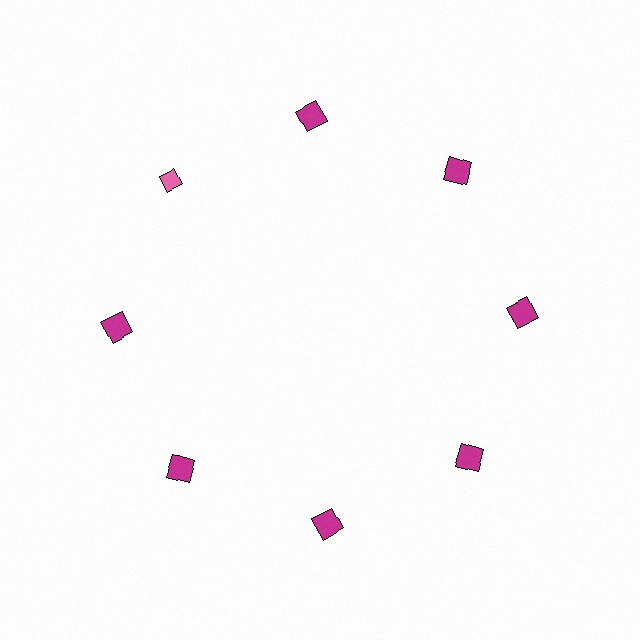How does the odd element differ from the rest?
It differs in both color (pink instead of magenta) and shape (diamond instead of square).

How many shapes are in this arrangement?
There are 8 shapes arranged in a ring pattern.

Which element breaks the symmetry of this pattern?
The pink diamond at roughly the 10 o'clock position breaks the symmetry. All other shapes are magenta squares.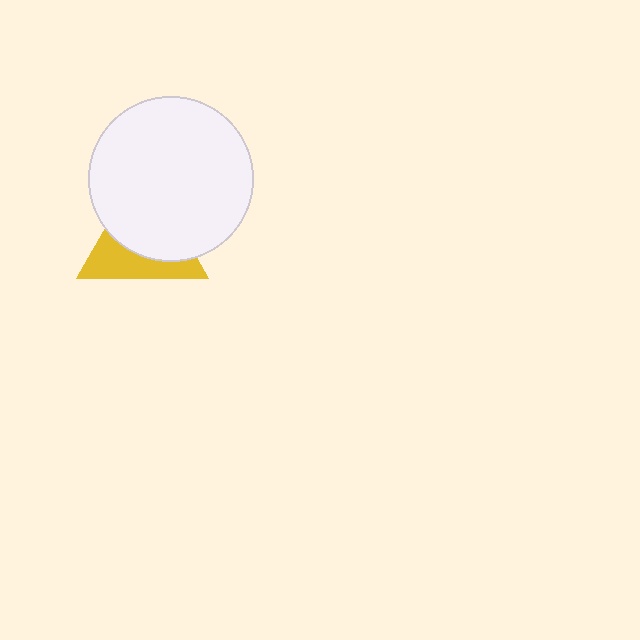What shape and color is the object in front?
The object in front is a white circle.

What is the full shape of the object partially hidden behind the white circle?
The partially hidden object is a yellow triangle.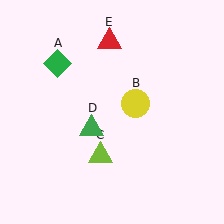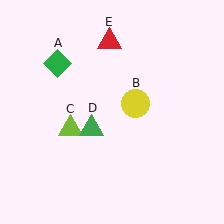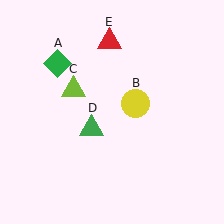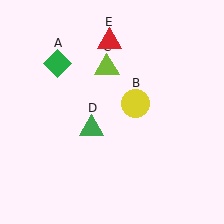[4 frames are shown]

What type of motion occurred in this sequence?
The lime triangle (object C) rotated clockwise around the center of the scene.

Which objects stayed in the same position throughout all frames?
Green diamond (object A) and yellow circle (object B) and green triangle (object D) and red triangle (object E) remained stationary.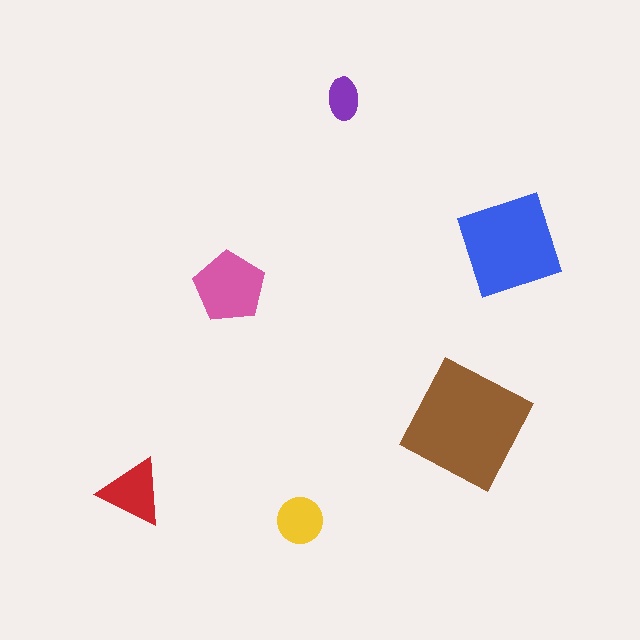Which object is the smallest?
The purple ellipse.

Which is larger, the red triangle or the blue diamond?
The blue diamond.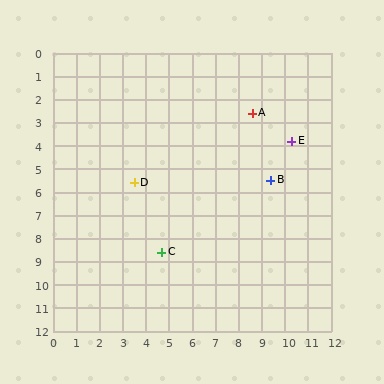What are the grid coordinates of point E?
Point E is at approximately (10.3, 3.8).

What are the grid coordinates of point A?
Point A is at approximately (8.6, 2.6).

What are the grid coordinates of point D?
Point D is at approximately (3.5, 5.6).